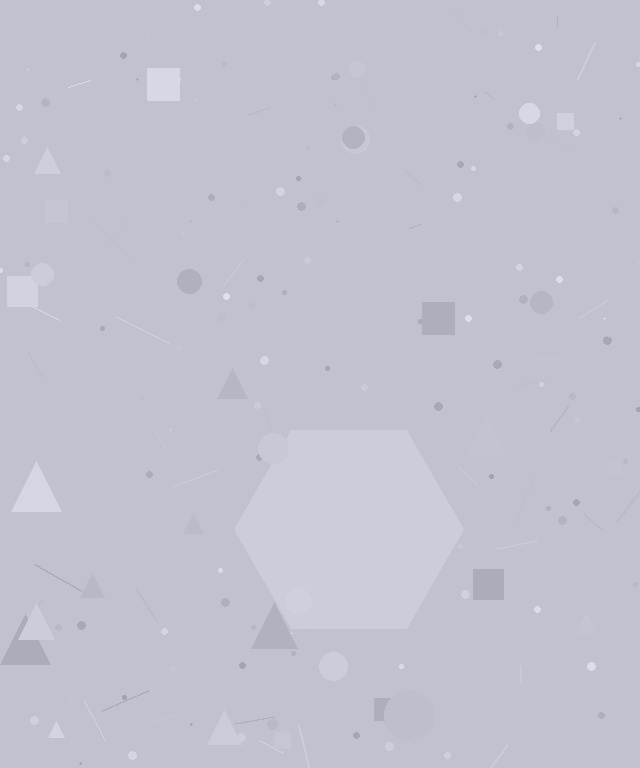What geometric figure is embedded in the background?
A hexagon is embedded in the background.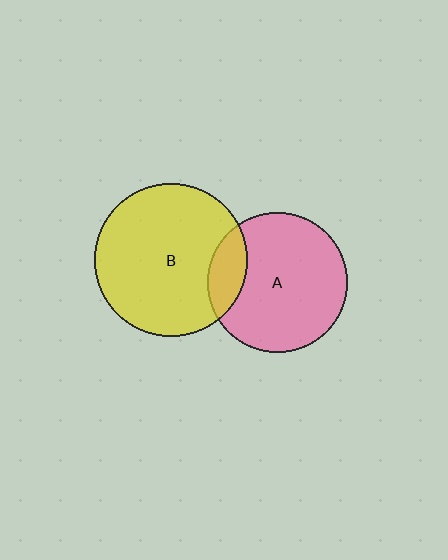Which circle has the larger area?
Circle B (yellow).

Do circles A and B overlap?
Yes.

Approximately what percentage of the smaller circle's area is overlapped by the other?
Approximately 15%.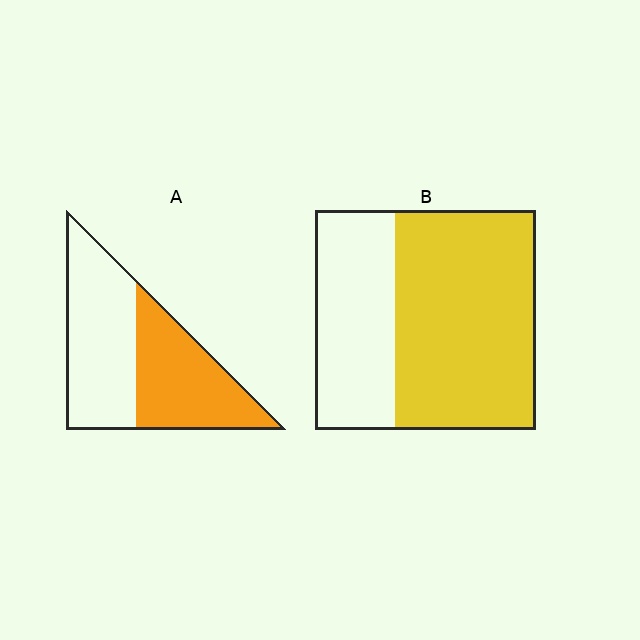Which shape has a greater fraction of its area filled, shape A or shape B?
Shape B.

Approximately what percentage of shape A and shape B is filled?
A is approximately 45% and B is approximately 65%.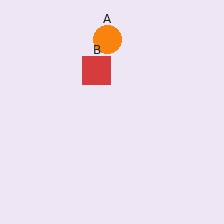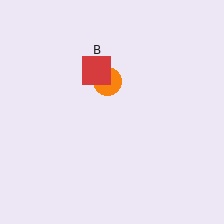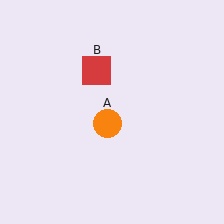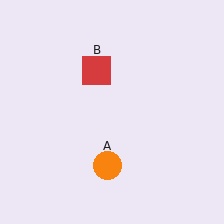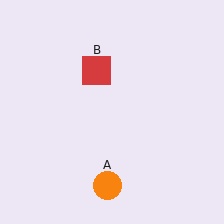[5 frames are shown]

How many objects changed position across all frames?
1 object changed position: orange circle (object A).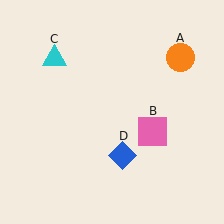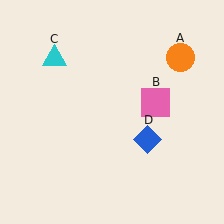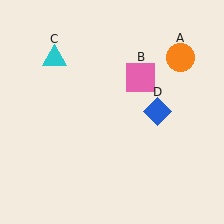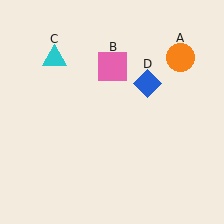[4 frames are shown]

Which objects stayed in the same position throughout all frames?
Orange circle (object A) and cyan triangle (object C) remained stationary.